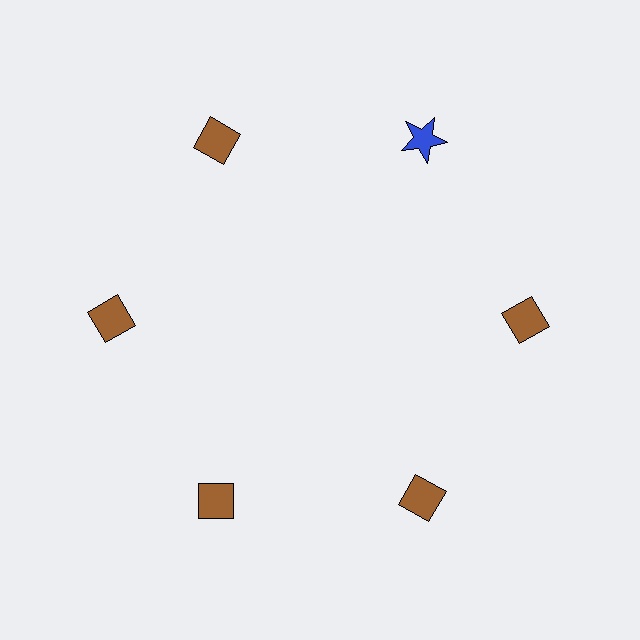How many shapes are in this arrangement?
There are 6 shapes arranged in a ring pattern.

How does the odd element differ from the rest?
It differs in both color (blue instead of brown) and shape (star instead of diamond).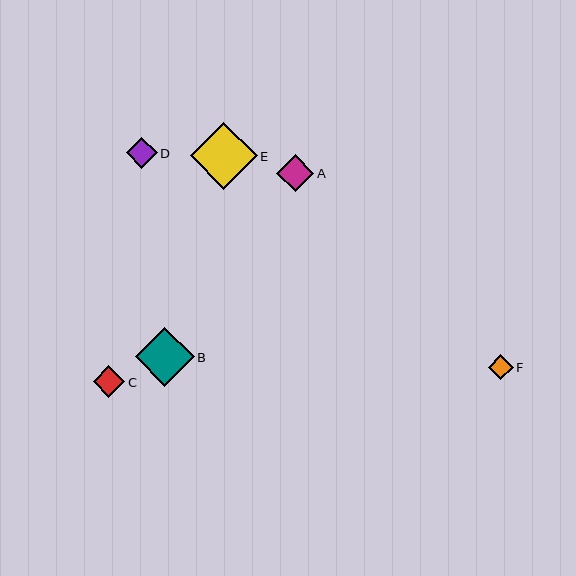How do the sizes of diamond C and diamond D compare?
Diamond C and diamond D are approximately the same size.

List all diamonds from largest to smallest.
From largest to smallest: E, B, A, C, D, F.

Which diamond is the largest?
Diamond E is the largest with a size of approximately 67 pixels.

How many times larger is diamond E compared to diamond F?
Diamond E is approximately 2.7 times the size of diamond F.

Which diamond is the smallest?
Diamond F is the smallest with a size of approximately 25 pixels.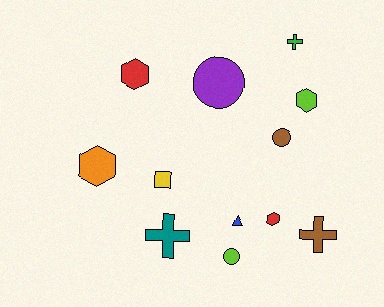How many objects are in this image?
There are 12 objects.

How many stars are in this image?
There are no stars.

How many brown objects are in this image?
There are 2 brown objects.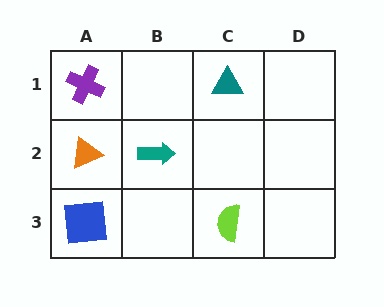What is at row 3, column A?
A blue square.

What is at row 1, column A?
A purple cross.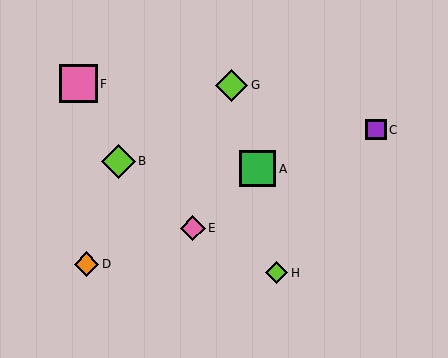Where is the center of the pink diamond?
The center of the pink diamond is at (193, 228).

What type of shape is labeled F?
Shape F is a pink square.